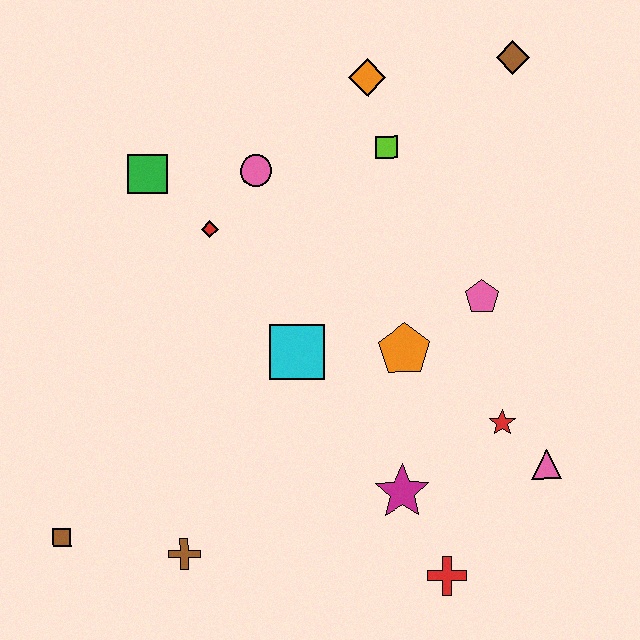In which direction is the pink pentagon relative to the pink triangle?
The pink pentagon is above the pink triangle.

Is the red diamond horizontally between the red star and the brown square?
Yes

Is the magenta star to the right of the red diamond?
Yes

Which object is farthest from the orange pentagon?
The brown square is farthest from the orange pentagon.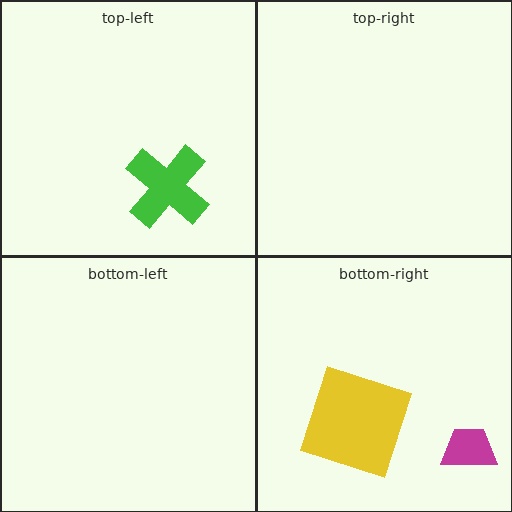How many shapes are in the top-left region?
1.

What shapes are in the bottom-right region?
The magenta trapezoid, the yellow square.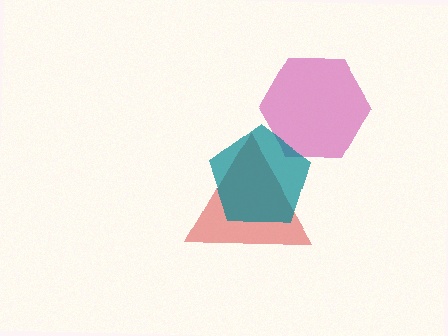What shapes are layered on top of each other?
The layered shapes are: a magenta hexagon, a red triangle, a teal pentagon.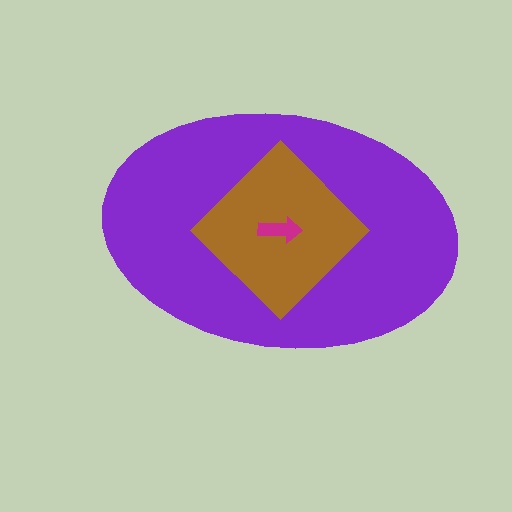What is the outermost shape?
The purple ellipse.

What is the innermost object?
The magenta arrow.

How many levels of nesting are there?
3.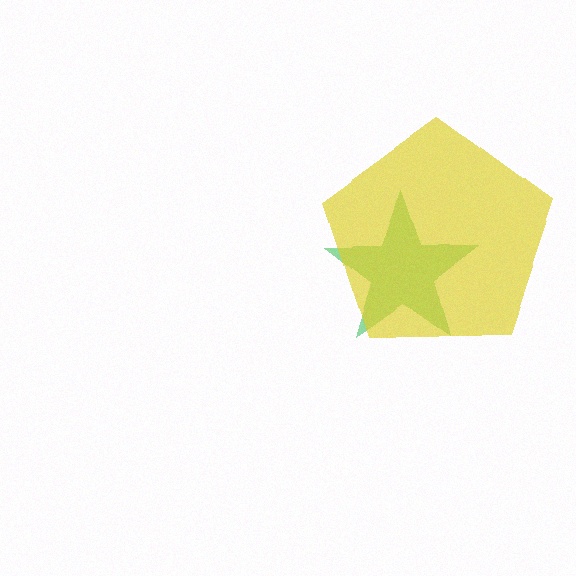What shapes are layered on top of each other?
The layered shapes are: a green star, a yellow pentagon.